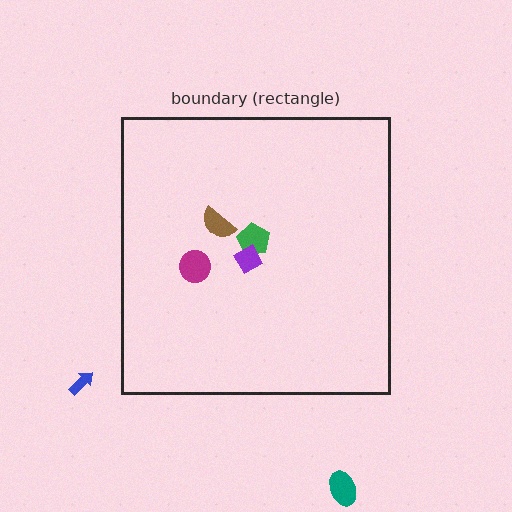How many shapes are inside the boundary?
4 inside, 2 outside.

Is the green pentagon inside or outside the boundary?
Inside.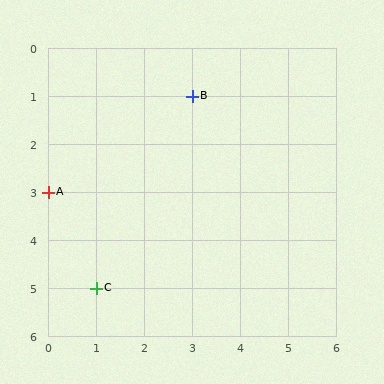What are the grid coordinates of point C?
Point C is at grid coordinates (1, 5).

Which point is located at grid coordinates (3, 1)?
Point B is at (3, 1).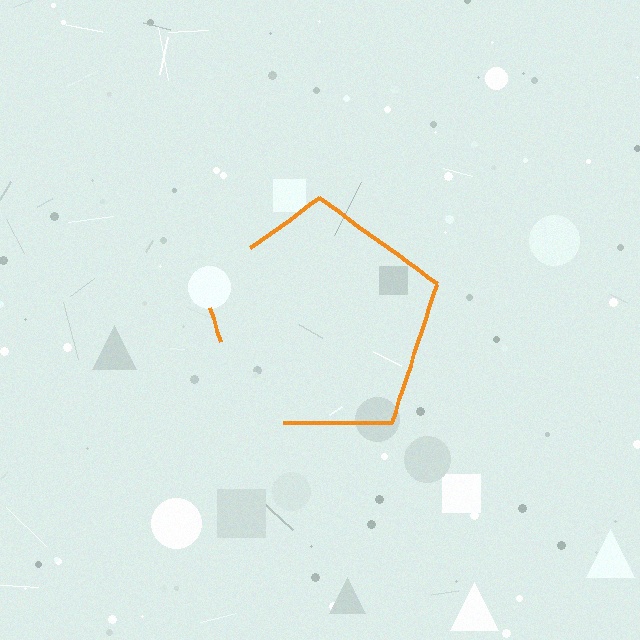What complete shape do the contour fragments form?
The contour fragments form a pentagon.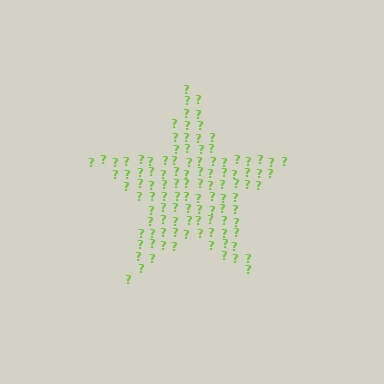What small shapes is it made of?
It is made of small question marks.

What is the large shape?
The large shape is a star.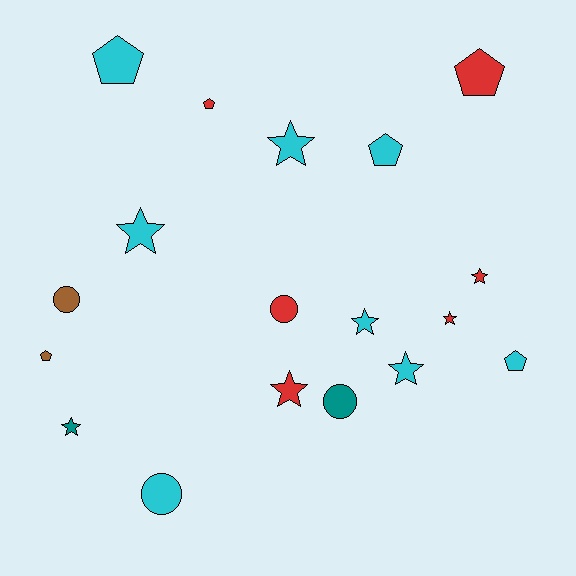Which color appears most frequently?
Cyan, with 8 objects.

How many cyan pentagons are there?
There are 3 cyan pentagons.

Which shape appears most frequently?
Star, with 8 objects.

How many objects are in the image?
There are 18 objects.